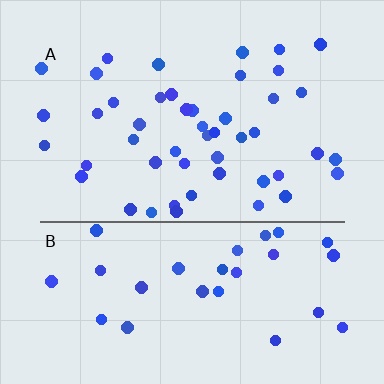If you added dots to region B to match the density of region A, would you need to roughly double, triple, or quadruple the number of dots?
Approximately double.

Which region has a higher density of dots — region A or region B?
A (the top).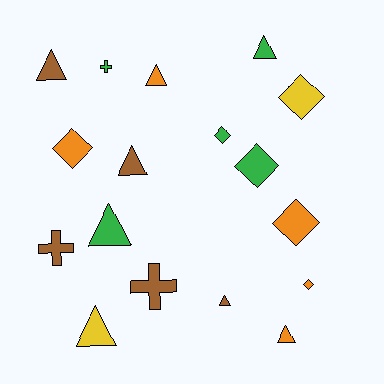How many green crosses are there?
There is 1 green cross.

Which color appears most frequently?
Brown, with 5 objects.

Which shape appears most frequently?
Triangle, with 8 objects.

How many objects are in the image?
There are 17 objects.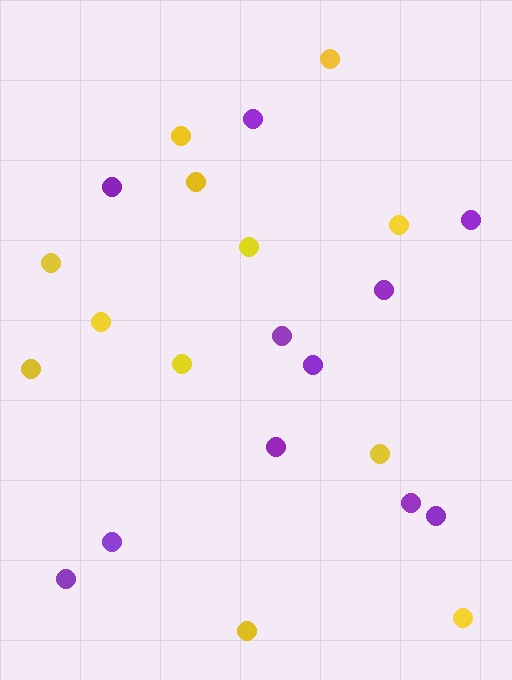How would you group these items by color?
There are 2 groups: one group of purple circles (11) and one group of yellow circles (12).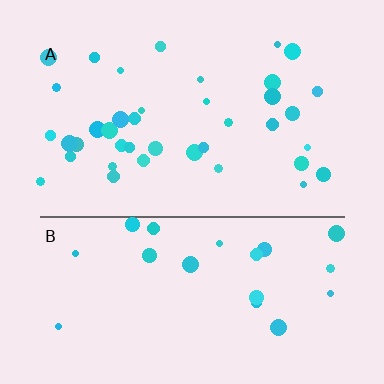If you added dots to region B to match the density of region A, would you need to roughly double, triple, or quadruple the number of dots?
Approximately double.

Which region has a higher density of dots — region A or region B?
A (the top).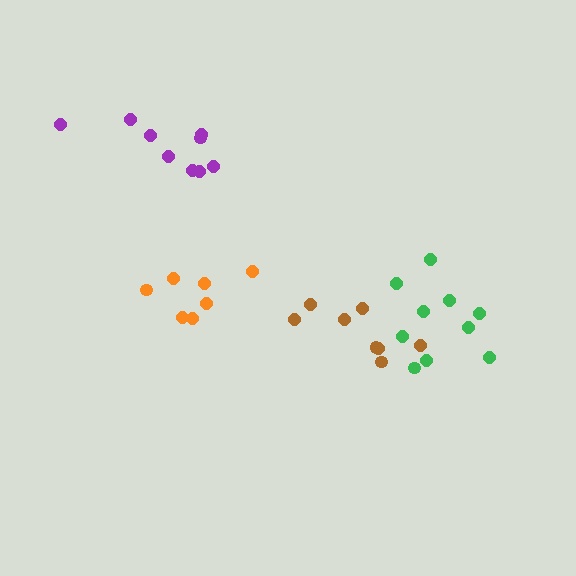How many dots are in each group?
Group 1: 8 dots, Group 2: 9 dots, Group 3: 10 dots, Group 4: 7 dots (34 total).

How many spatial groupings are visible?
There are 4 spatial groupings.